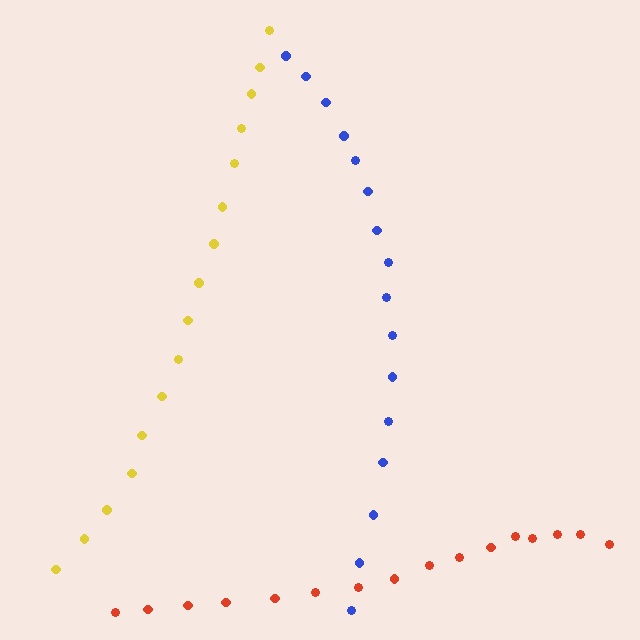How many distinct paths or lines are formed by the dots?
There are 3 distinct paths.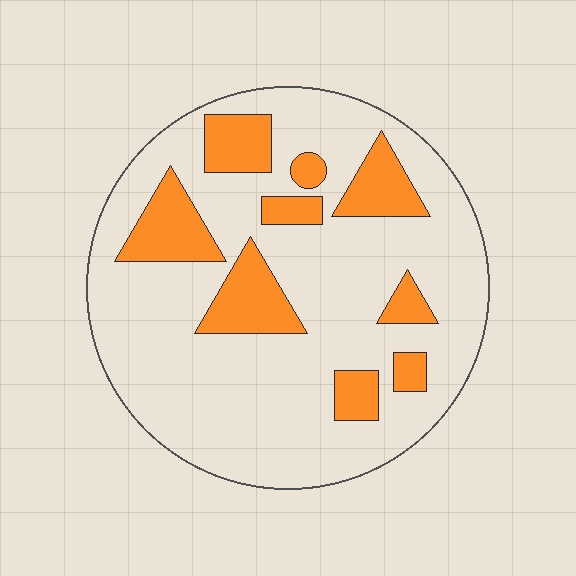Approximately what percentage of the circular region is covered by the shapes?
Approximately 20%.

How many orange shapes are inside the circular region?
9.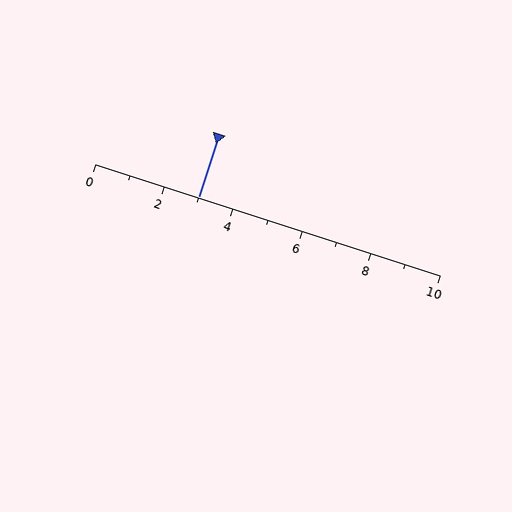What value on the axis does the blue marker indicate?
The marker indicates approximately 3.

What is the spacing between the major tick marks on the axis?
The major ticks are spaced 2 apart.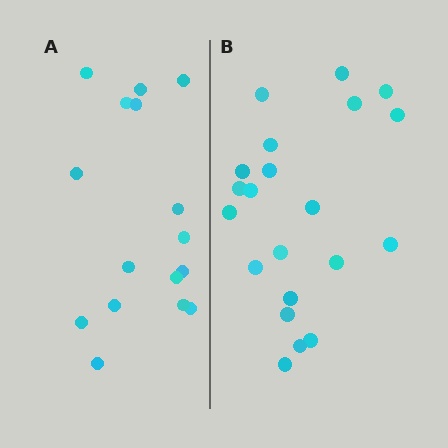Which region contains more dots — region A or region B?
Region B (the right region) has more dots.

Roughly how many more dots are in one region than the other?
Region B has about 5 more dots than region A.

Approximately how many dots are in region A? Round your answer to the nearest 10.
About 20 dots. (The exact count is 16, which rounds to 20.)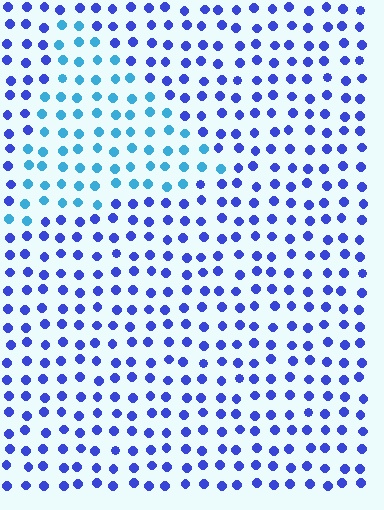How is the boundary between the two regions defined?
The boundary is defined purely by a slight shift in hue (about 39 degrees). Spacing, size, and orientation are identical on both sides.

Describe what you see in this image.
The image is filled with small blue elements in a uniform arrangement. A triangle-shaped region is visible where the elements are tinted to a slightly different hue, forming a subtle color boundary.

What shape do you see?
I see a triangle.